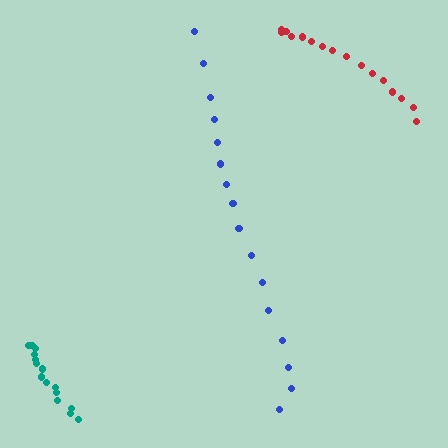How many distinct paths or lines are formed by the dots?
There are 3 distinct paths.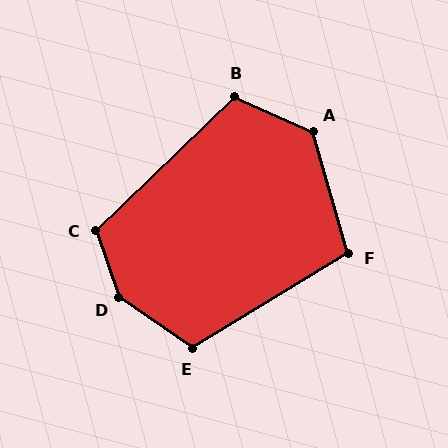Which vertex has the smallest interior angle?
F, at approximately 105 degrees.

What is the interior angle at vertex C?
Approximately 115 degrees (obtuse).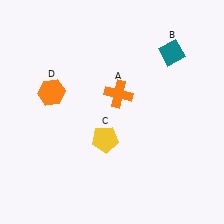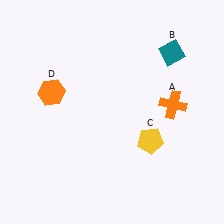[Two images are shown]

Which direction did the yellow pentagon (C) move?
The yellow pentagon (C) moved right.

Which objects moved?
The objects that moved are: the orange cross (A), the yellow pentagon (C).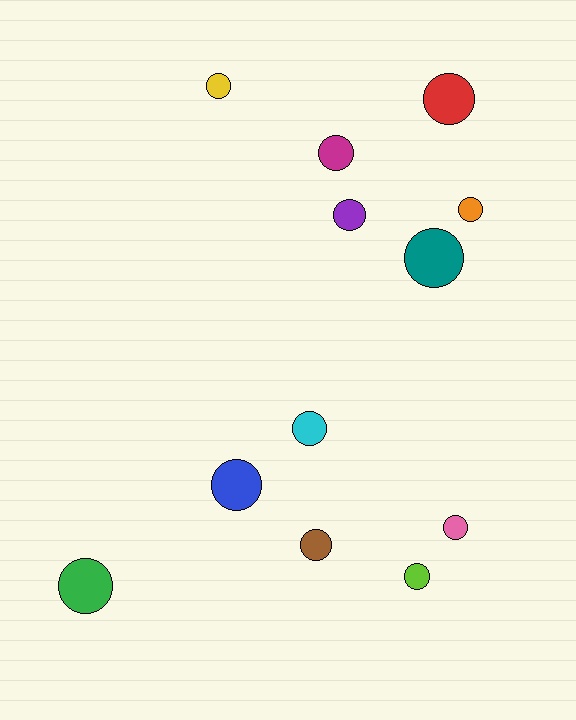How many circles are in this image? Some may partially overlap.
There are 12 circles.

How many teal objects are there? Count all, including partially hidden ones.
There is 1 teal object.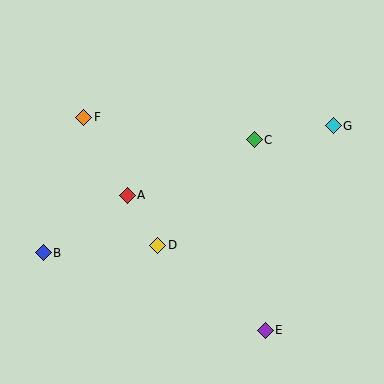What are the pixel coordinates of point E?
Point E is at (265, 330).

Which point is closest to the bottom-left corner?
Point B is closest to the bottom-left corner.